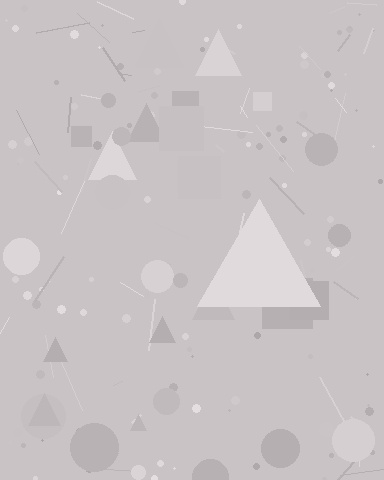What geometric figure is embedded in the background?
A triangle is embedded in the background.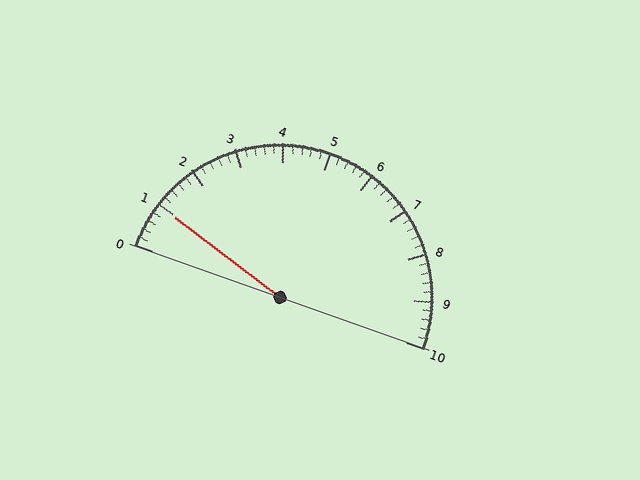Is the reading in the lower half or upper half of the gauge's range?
The reading is in the lower half of the range (0 to 10).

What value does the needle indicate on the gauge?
The needle indicates approximately 1.0.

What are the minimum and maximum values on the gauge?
The gauge ranges from 0 to 10.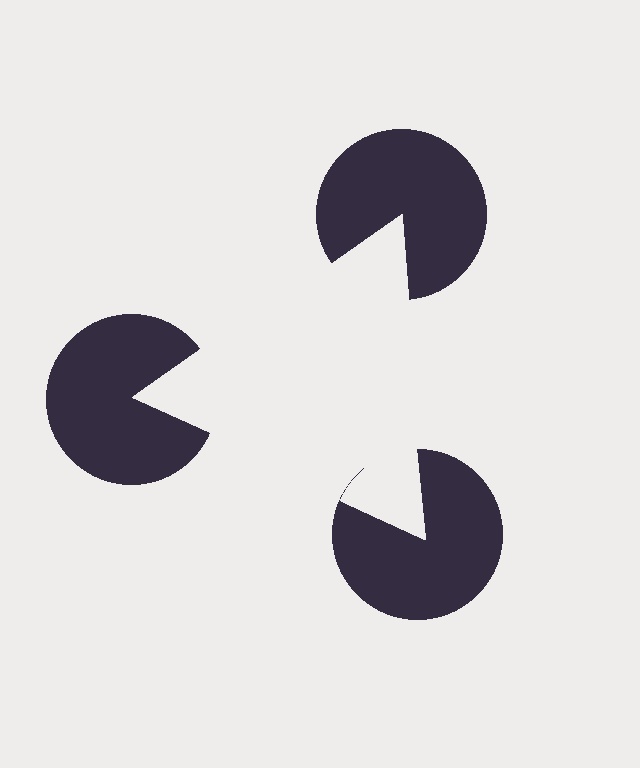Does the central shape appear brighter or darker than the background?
It typically appears slightly brighter than the background, even though no actual brightness change is drawn.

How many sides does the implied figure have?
3 sides.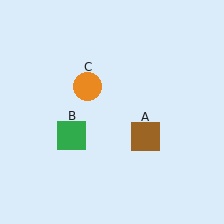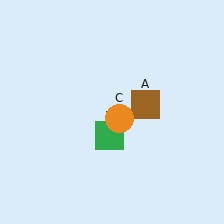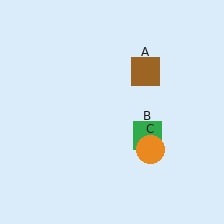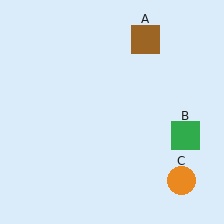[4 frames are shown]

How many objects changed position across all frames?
3 objects changed position: brown square (object A), green square (object B), orange circle (object C).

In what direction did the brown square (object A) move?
The brown square (object A) moved up.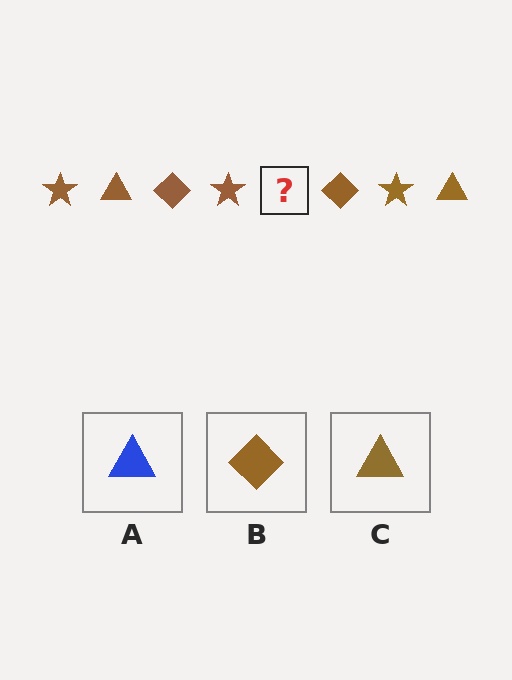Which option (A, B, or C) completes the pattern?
C.